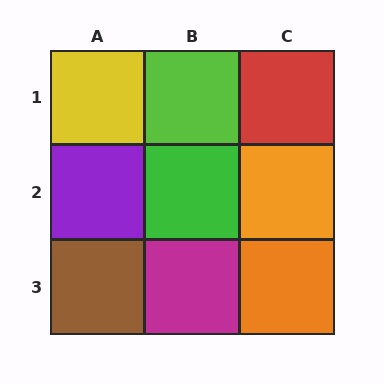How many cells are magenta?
1 cell is magenta.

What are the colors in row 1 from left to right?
Yellow, lime, red.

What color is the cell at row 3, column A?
Brown.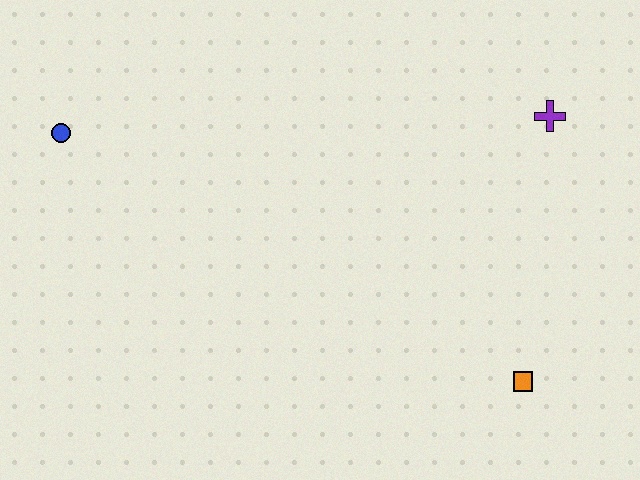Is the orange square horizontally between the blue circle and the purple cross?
Yes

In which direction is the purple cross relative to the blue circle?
The purple cross is to the right of the blue circle.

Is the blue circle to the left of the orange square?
Yes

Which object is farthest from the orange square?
The blue circle is farthest from the orange square.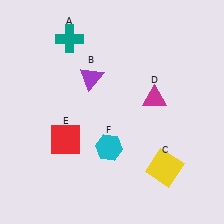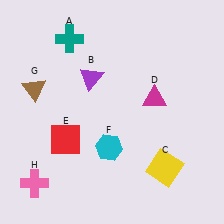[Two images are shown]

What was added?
A brown triangle (G), a pink cross (H) were added in Image 2.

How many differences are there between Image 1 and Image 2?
There are 2 differences between the two images.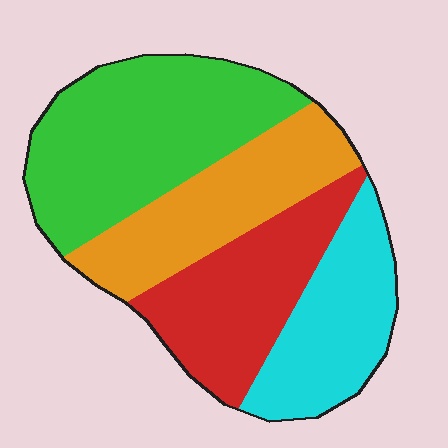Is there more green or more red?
Green.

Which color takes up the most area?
Green, at roughly 35%.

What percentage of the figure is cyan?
Cyan covers 20% of the figure.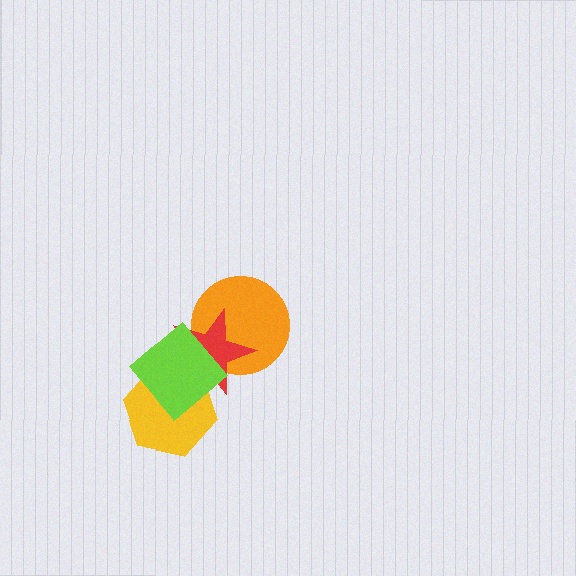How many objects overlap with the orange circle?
1 object overlaps with the orange circle.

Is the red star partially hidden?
Yes, it is partially covered by another shape.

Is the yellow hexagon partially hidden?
Yes, it is partially covered by another shape.